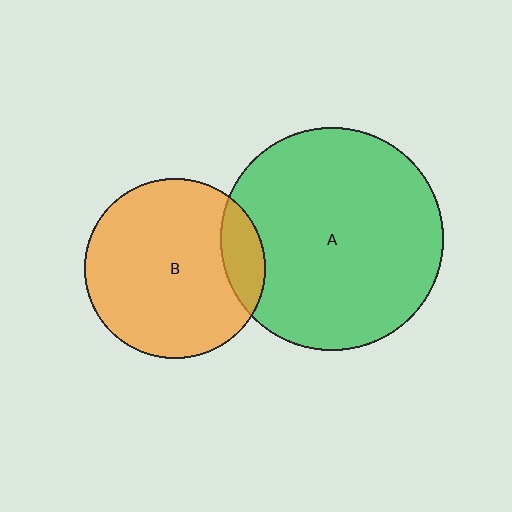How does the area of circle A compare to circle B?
Approximately 1.5 times.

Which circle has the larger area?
Circle A (green).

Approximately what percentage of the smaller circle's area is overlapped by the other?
Approximately 15%.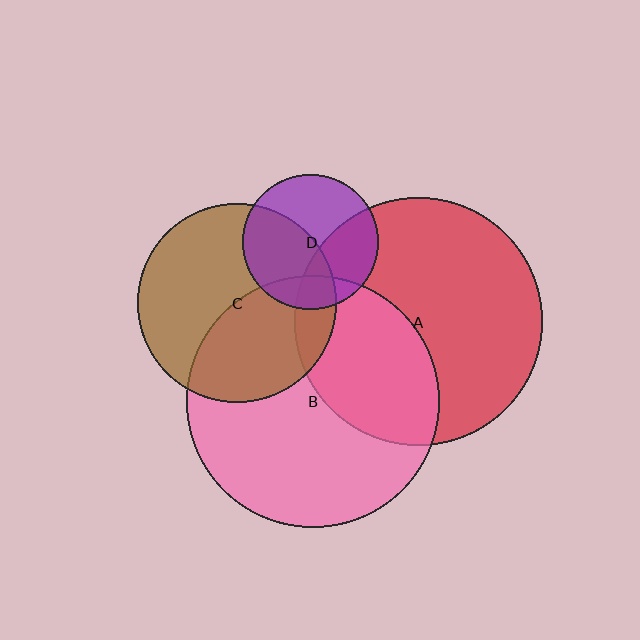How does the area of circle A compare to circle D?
Approximately 3.3 times.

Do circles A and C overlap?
Yes.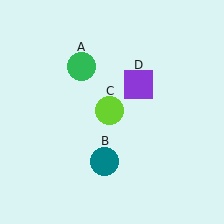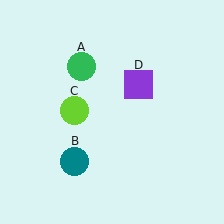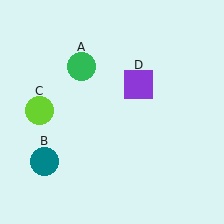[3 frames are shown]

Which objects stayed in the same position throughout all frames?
Green circle (object A) and purple square (object D) remained stationary.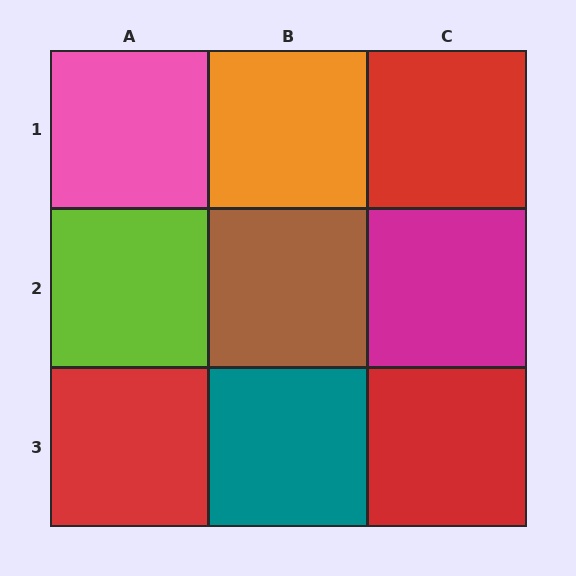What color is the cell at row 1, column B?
Orange.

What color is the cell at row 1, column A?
Pink.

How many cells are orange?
1 cell is orange.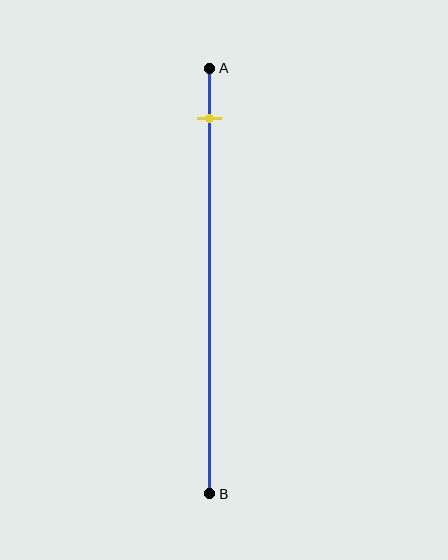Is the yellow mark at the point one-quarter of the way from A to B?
No, the mark is at about 10% from A, not at the 25% one-quarter point.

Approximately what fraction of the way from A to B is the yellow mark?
The yellow mark is approximately 10% of the way from A to B.